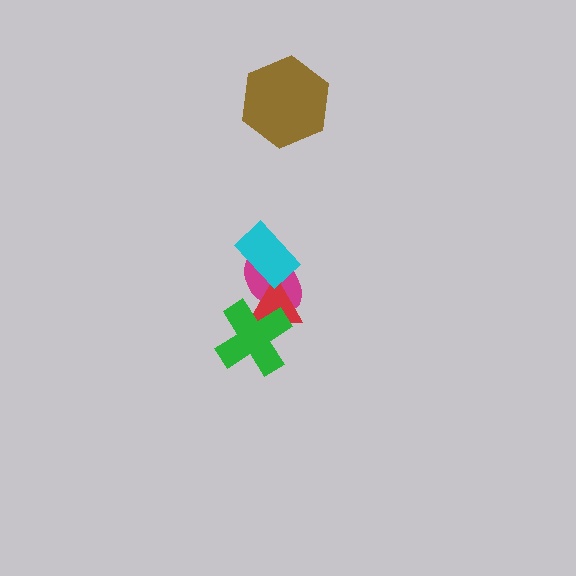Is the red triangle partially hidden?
Yes, it is partially covered by another shape.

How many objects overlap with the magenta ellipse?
3 objects overlap with the magenta ellipse.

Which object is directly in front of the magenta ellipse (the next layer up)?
The red triangle is directly in front of the magenta ellipse.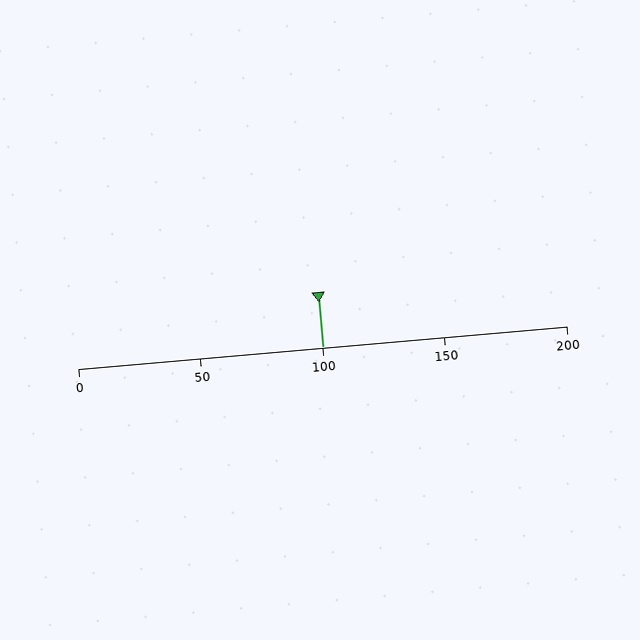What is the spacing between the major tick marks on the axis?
The major ticks are spaced 50 apart.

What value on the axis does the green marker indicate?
The marker indicates approximately 100.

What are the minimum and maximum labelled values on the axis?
The axis runs from 0 to 200.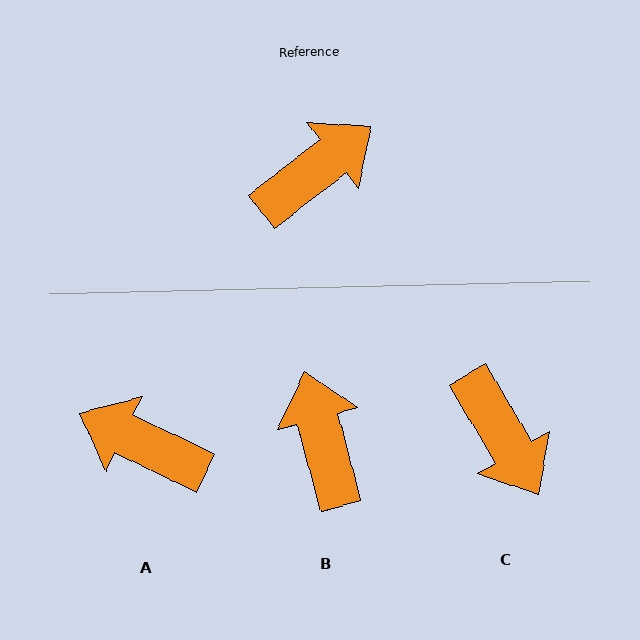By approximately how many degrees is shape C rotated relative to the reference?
Approximately 97 degrees clockwise.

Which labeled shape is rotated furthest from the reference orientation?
A, about 116 degrees away.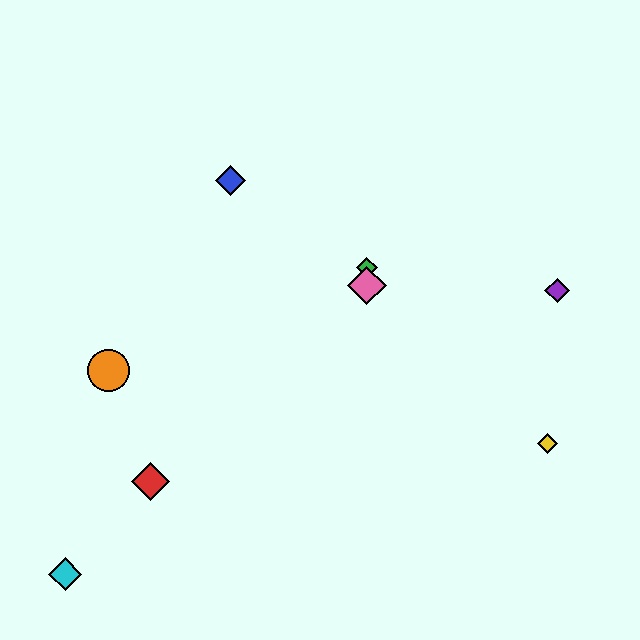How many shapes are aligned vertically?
2 shapes (the green diamond, the pink diamond) are aligned vertically.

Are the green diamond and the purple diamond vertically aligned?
No, the green diamond is at x≈367 and the purple diamond is at x≈557.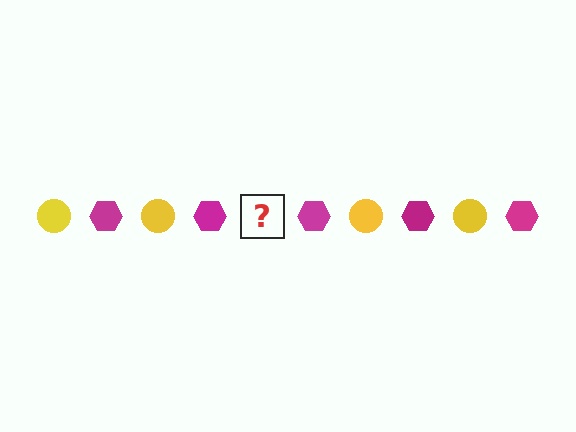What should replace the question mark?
The question mark should be replaced with a yellow circle.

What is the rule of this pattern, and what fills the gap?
The rule is that the pattern alternates between yellow circle and magenta hexagon. The gap should be filled with a yellow circle.